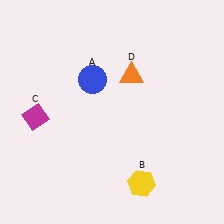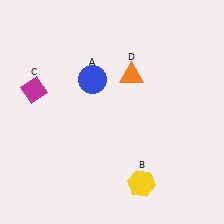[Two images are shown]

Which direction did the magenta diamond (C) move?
The magenta diamond (C) moved up.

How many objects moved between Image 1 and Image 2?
1 object moved between the two images.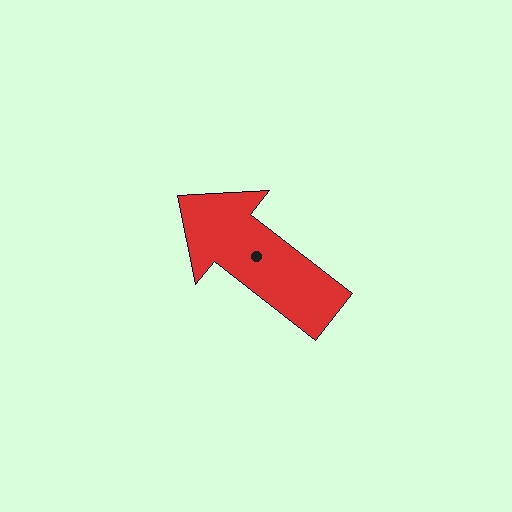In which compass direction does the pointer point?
Northwest.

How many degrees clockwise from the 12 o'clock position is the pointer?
Approximately 308 degrees.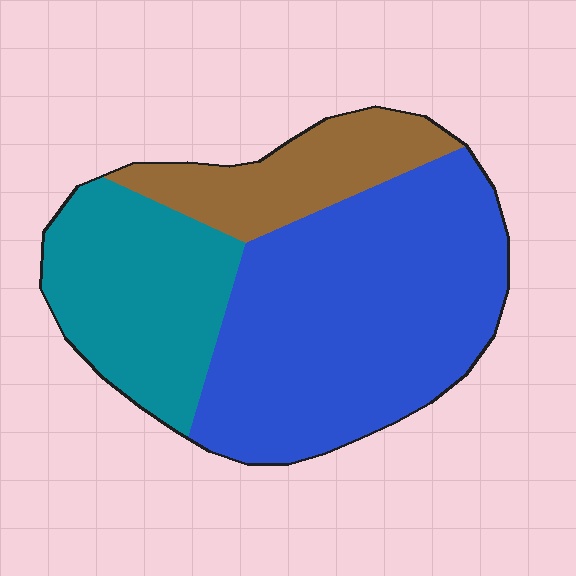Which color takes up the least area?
Brown, at roughly 20%.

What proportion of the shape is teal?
Teal takes up about one quarter (1/4) of the shape.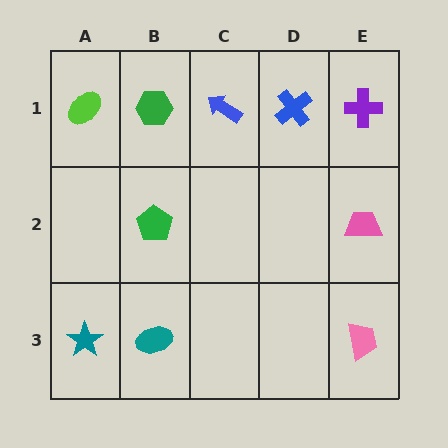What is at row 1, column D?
A blue cross.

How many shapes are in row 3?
3 shapes.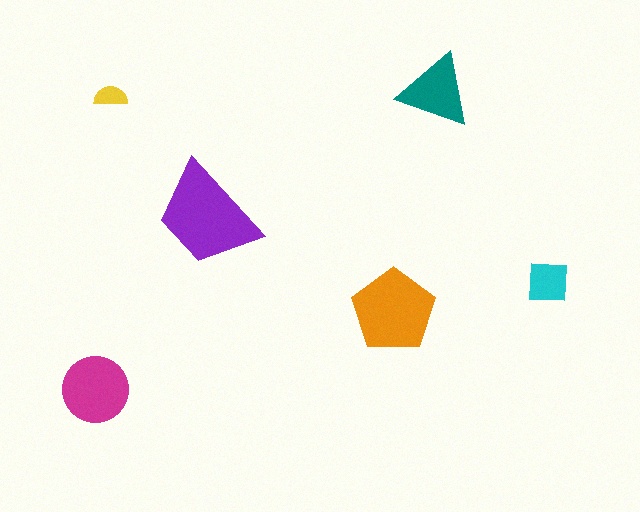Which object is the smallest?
The yellow semicircle.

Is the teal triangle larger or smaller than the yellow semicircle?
Larger.